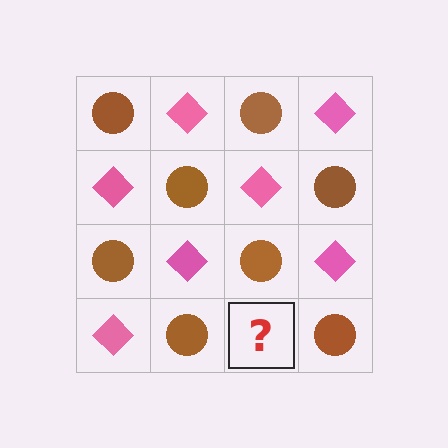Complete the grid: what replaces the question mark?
The question mark should be replaced with a pink diamond.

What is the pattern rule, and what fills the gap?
The rule is that it alternates brown circle and pink diamond in a checkerboard pattern. The gap should be filled with a pink diamond.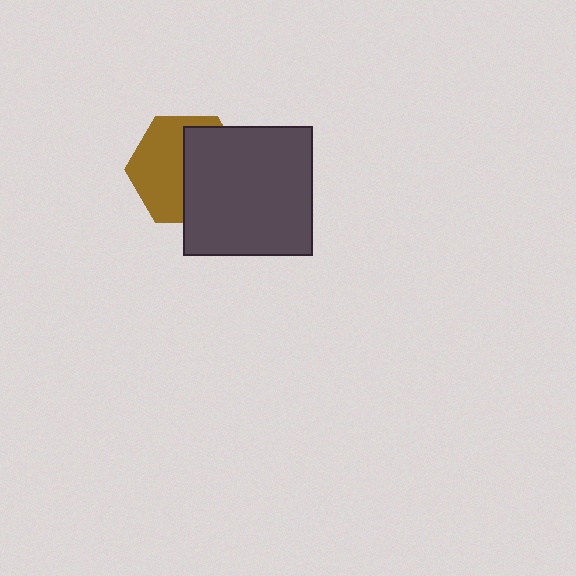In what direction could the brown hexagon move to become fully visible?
The brown hexagon could move left. That would shift it out from behind the dark gray square entirely.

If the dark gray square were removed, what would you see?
You would see the complete brown hexagon.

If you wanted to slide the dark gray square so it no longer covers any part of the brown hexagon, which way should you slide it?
Slide it right — that is the most direct way to separate the two shapes.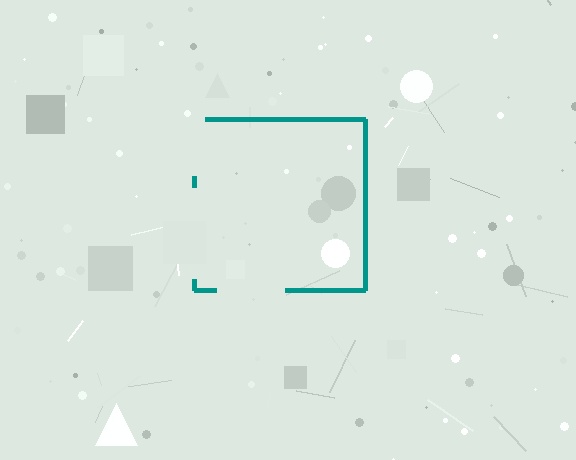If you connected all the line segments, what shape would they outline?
They would outline a square.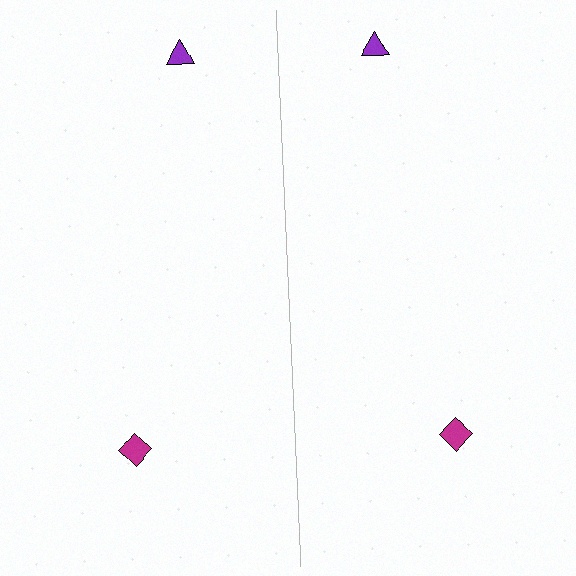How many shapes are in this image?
There are 4 shapes in this image.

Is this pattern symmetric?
Yes, this pattern has bilateral (reflection) symmetry.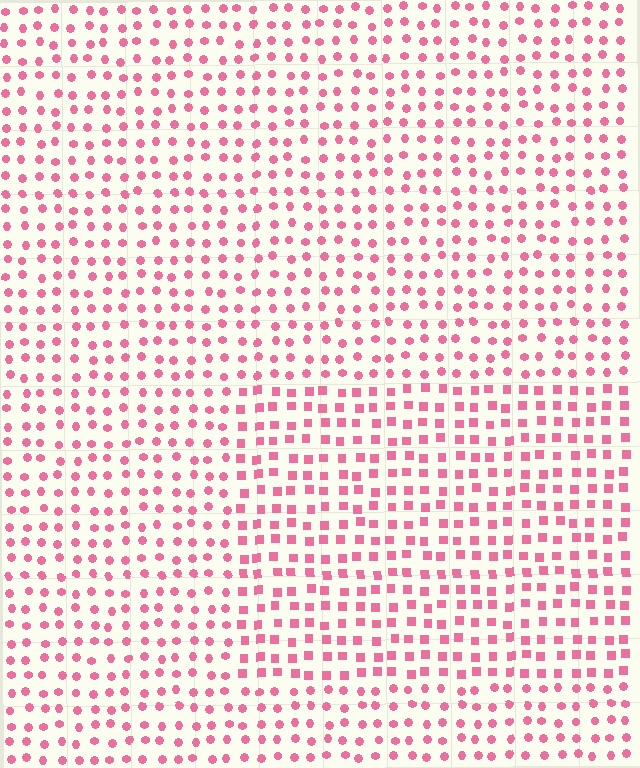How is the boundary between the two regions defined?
The boundary is defined by a change in element shape: squares inside vs. circles outside. All elements share the same color and spacing.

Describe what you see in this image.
The image is filled with small pink elements arranged in a uniform grid. A rectangle-shaped region contains squares, while the surrounding area contains circles. The boundary is defined purely by the change in element shape.